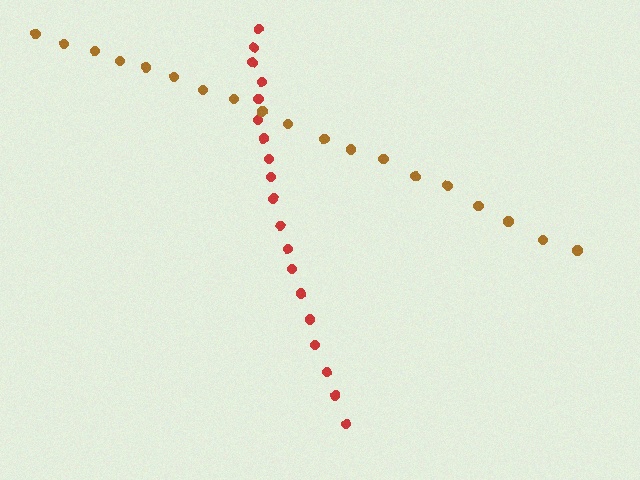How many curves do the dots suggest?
There are 2 distinct paths.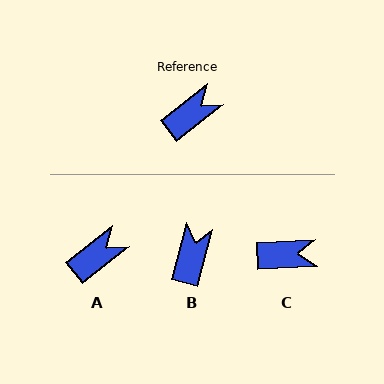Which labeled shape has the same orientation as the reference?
A.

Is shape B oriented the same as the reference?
No, it is off by about 37 degrees.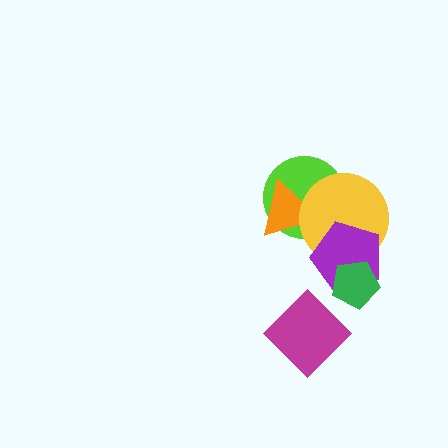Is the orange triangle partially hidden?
Yes, it is partially covered by another shape.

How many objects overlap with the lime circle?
2 objects overlap with the lime circle.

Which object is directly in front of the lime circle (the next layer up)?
The orange triangle is directly in front of the lime circle.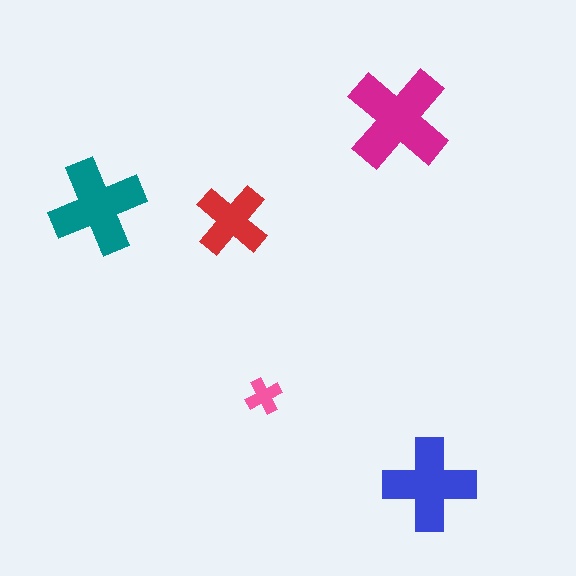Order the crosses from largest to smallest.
the magenta one, the teal one, the blue one, the red one, the pink one.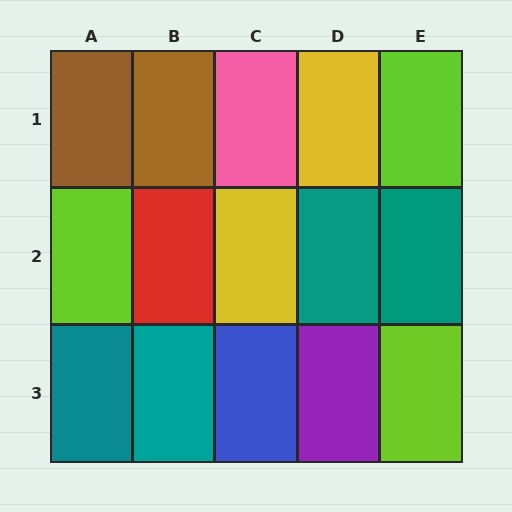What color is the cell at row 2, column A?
Lime.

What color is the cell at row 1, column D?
Yellow.